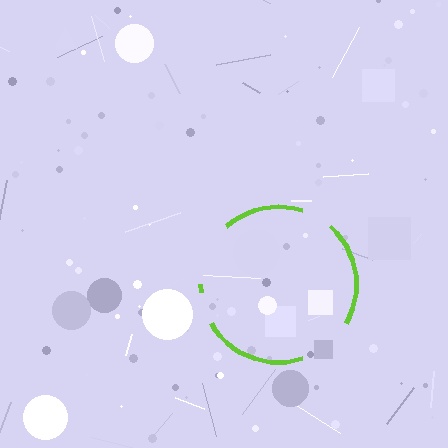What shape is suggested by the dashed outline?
The dashed outline suggests a circle.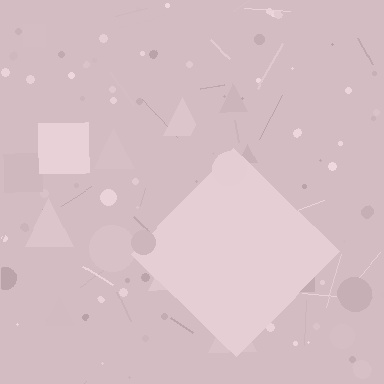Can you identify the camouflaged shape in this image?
The camouflaged shape is a diamond.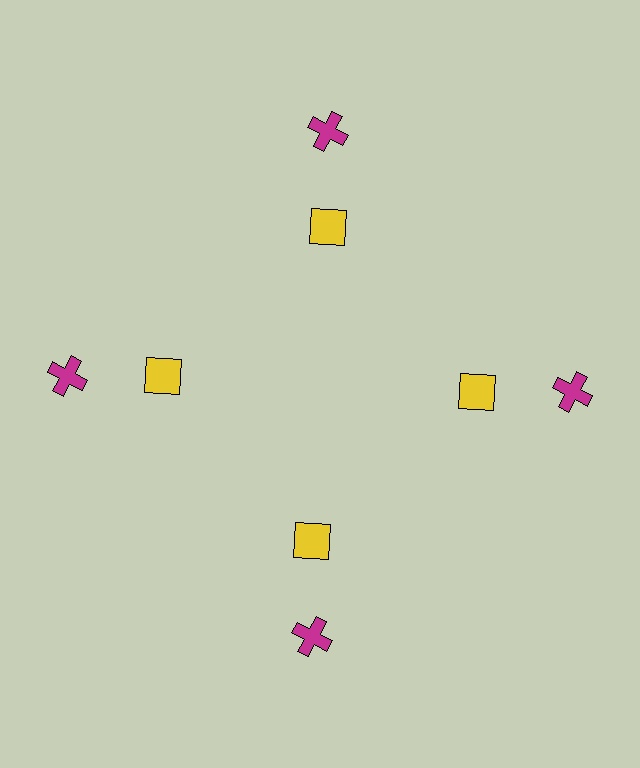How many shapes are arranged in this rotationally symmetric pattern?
There are 8 shapes, arranged in 4 groups of 2.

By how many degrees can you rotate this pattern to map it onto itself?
The pattern maps onto itself every 90 degrees of rotation.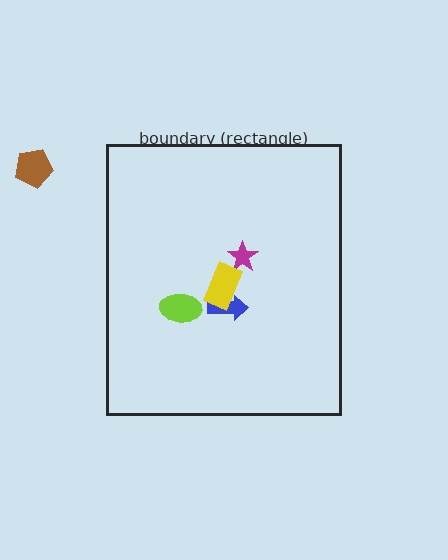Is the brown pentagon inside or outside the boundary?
Outside.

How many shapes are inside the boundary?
4 inside, 1 outside.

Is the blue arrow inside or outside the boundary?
Inside.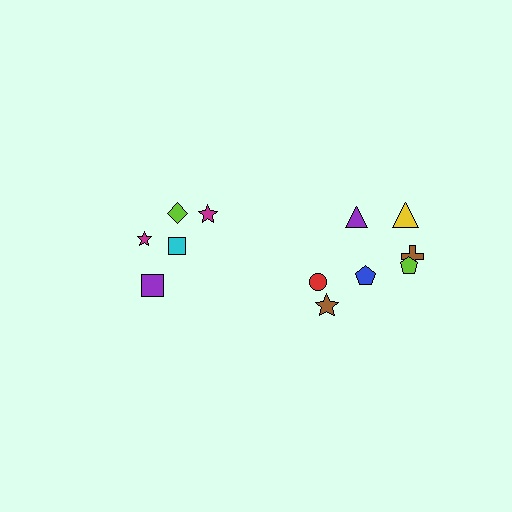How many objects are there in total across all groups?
There are 12 objects.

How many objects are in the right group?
There are 7 objects.